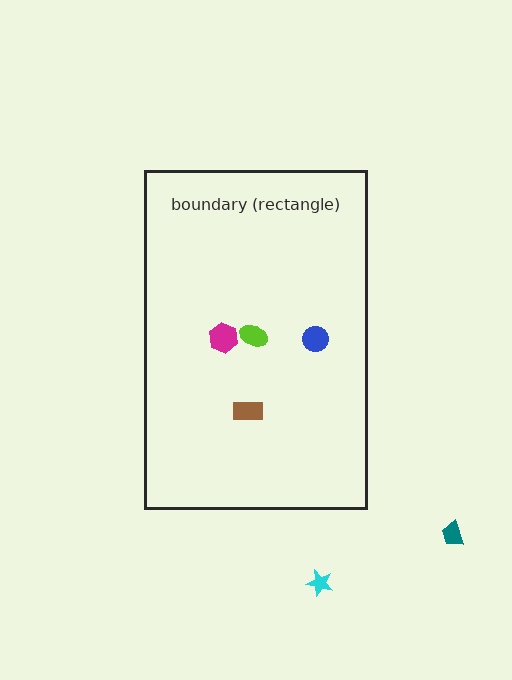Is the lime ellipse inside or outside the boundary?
Inside.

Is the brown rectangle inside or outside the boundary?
Inside.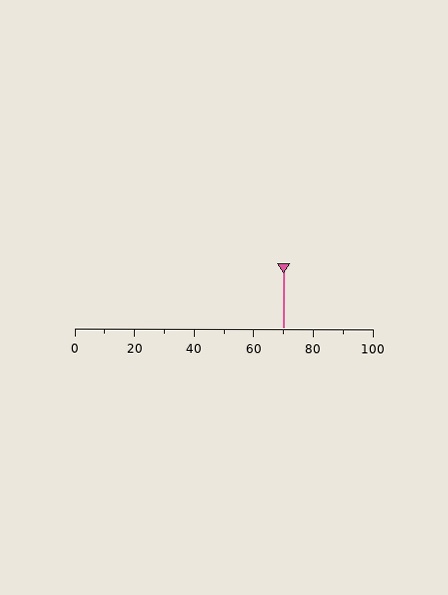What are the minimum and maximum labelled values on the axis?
The axis runs from 0 to 100.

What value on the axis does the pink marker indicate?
The marker indicates approximately 70.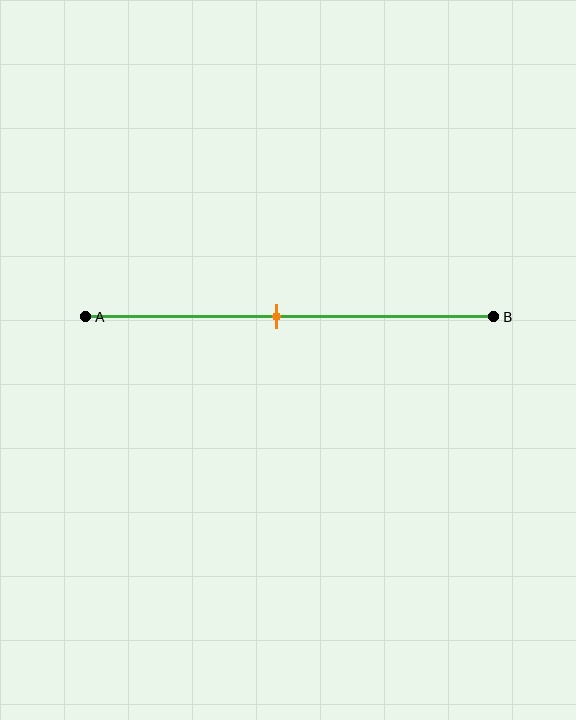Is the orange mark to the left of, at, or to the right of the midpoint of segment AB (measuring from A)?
The orange mark is to the left of the midpoint of segment AB.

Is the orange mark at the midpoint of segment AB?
No, the mark is at about 45% from A, not at the 50% midpoint.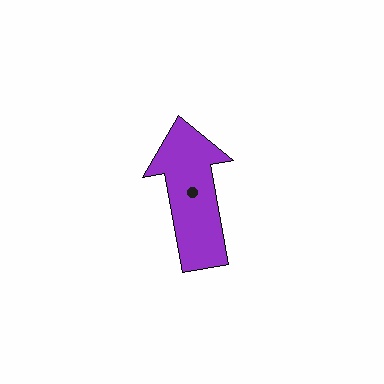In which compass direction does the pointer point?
North.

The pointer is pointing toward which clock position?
Roughly 12 o'clock.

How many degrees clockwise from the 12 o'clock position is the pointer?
Approximately 350 degrees.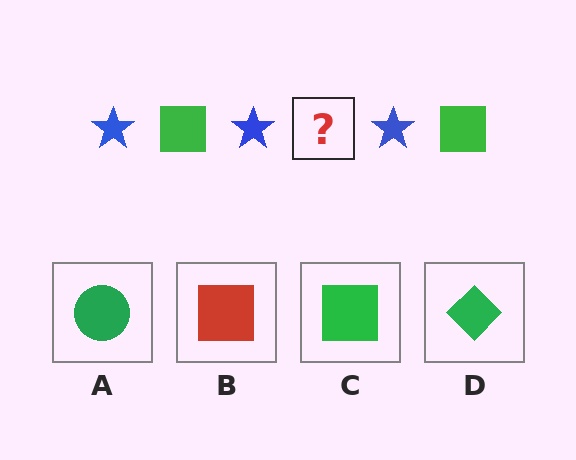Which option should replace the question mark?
Option C.